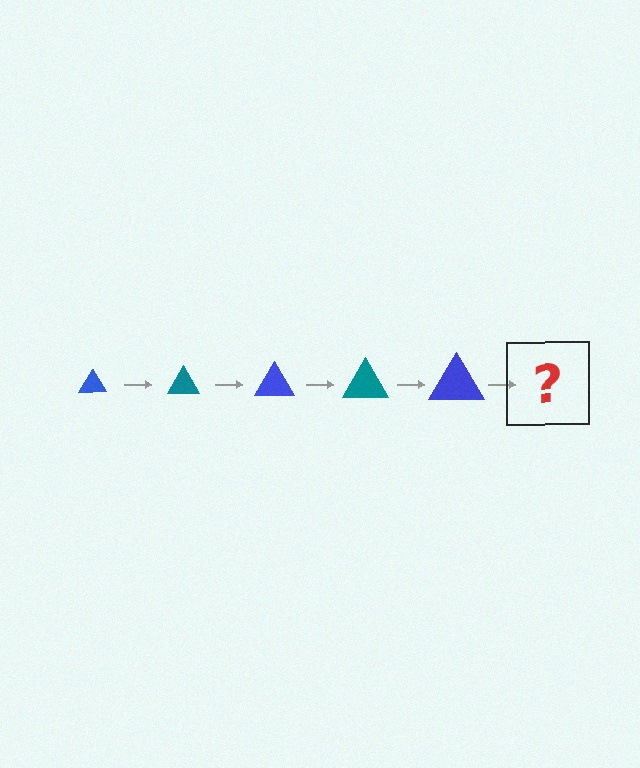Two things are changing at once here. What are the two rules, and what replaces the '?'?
The two rules are that the triangle grows larger each step and the color cycles through blue and teal. The '?' should be a teal triangle, larger than the previous one.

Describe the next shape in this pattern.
It should be a teal triangle, larger than the previous one.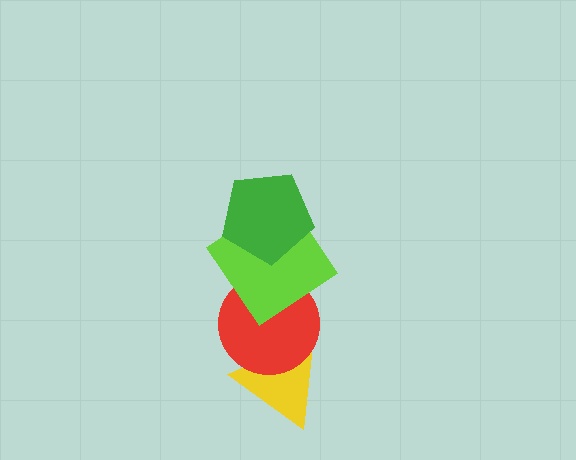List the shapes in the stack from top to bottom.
From top to bottom: the green pentagon, the lime diamond, the red circle, the yellow triangle.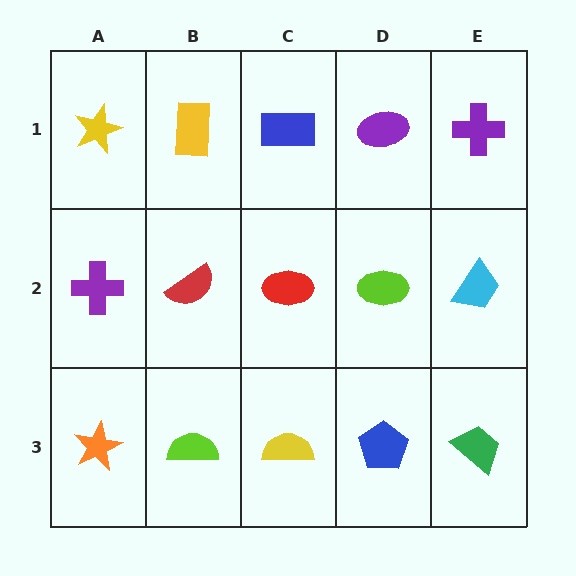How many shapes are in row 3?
5 shapes.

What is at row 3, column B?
A lime semicircle.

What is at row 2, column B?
A red semicircle.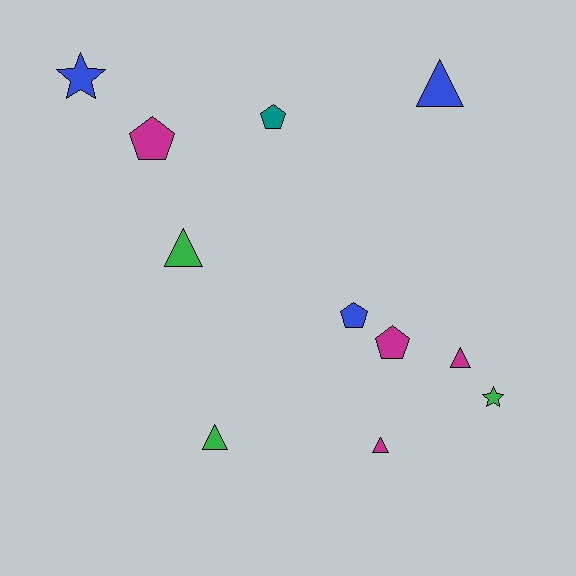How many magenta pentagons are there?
There are 2 magenta pentagons.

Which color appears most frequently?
Magenta, with 4 objects.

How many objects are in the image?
There are 11 objects.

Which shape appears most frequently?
Triangle, with 5 objects.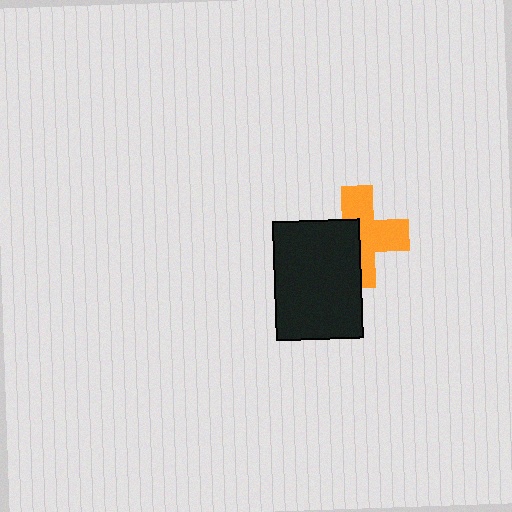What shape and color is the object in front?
The object in front is a black rectangle.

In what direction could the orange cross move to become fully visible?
The orange cross could move right. That would shift it out from behind the black rectangle entirely.